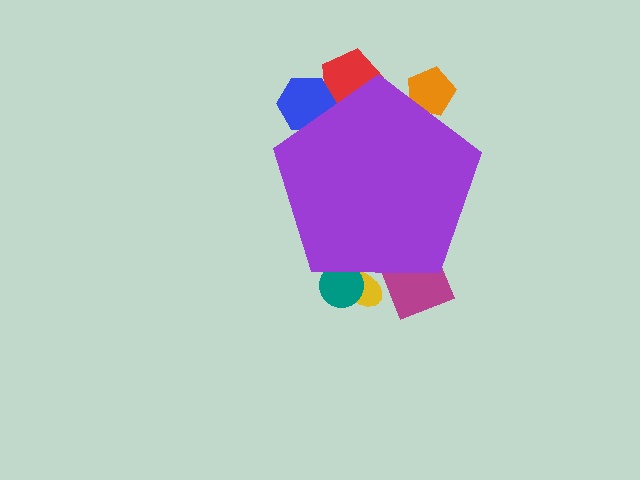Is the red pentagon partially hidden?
Yes, the red pentagon is partially hidden behind the purple pentagon.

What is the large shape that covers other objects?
A purple pentagon.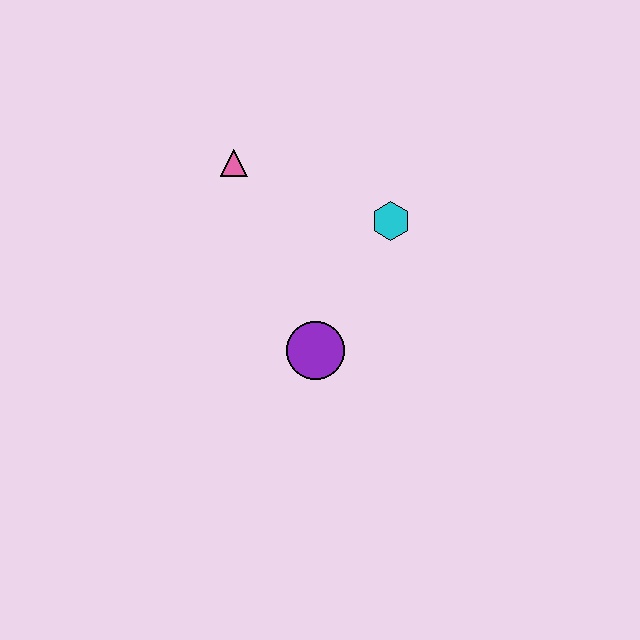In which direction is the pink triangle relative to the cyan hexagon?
The pink triangle is to the left of the cyan hexagon.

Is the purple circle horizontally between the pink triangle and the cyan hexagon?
Yes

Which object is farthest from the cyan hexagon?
The pink triangle is farthest from the cyan hexagon.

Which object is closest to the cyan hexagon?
The purple circle is closest to the cyan hexagon.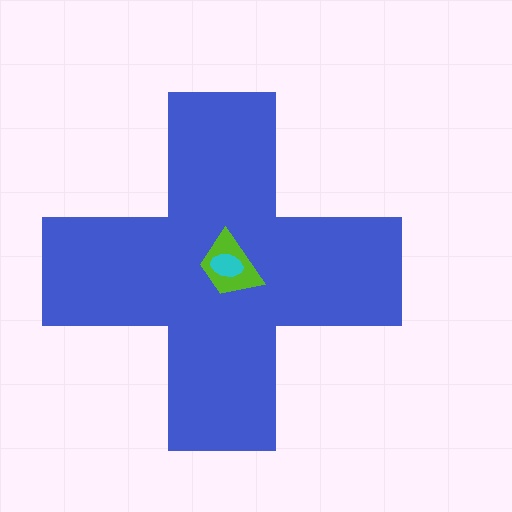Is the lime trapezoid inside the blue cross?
Yes.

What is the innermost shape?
The cyan ellipse.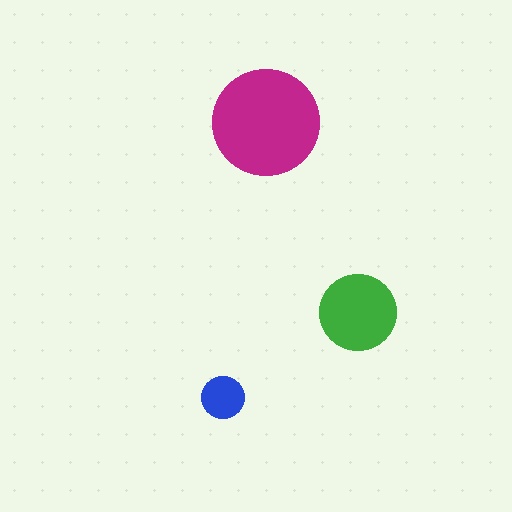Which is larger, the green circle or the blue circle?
The green one.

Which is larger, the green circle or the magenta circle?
The magenta one.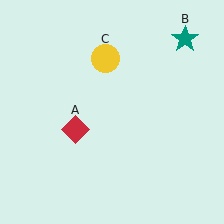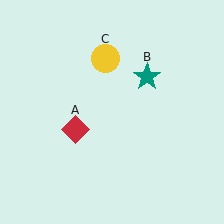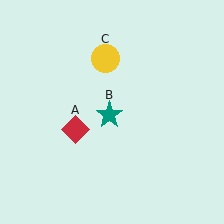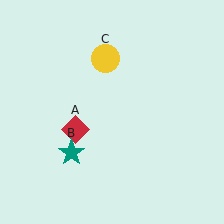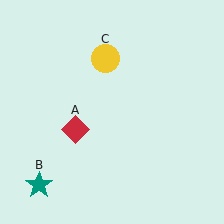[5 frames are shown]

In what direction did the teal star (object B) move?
The teal star (object B) moved down and to the left.